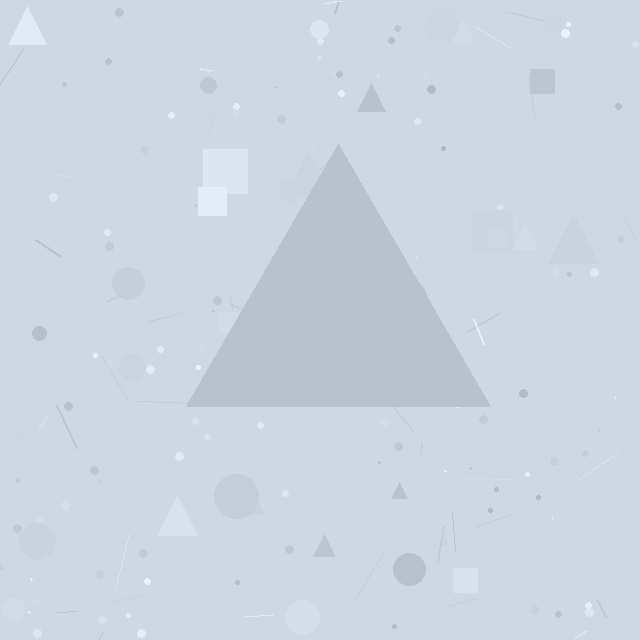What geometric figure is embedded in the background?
A triangle is embedded in the background.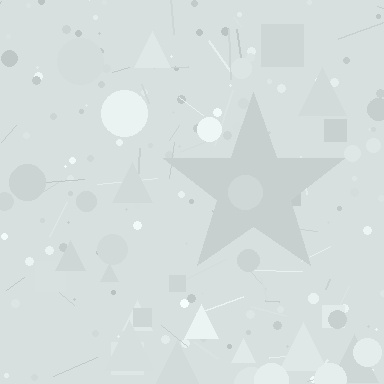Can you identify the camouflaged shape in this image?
The camouflaged shape is a star.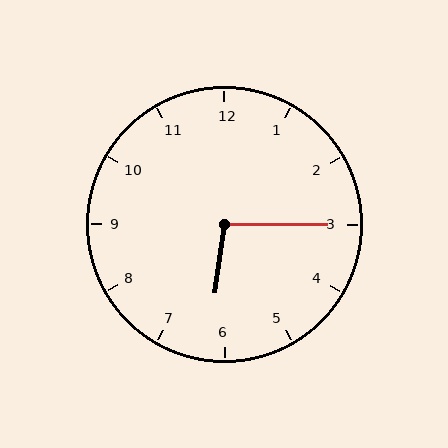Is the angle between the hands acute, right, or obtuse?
It is obtuse.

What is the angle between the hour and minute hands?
Approximately 98 degrees.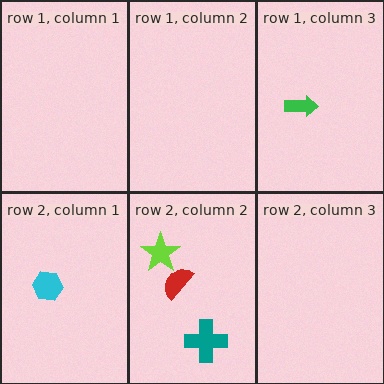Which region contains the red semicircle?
The row 2, column 2 region.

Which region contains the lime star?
The row 2, column 2 region.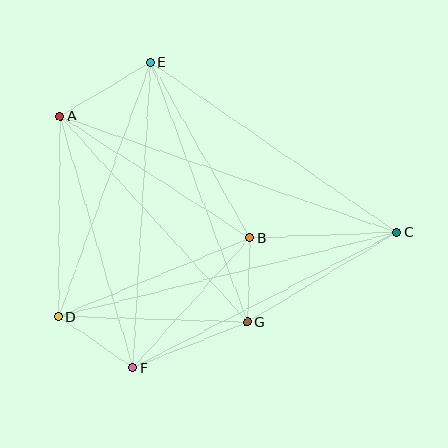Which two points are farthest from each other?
Points A and C are farthest from each other.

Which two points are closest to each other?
Points B and G are closest to each other.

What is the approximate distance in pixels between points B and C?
The distance between B and C is approximately 147 pixels.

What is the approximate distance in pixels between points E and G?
The distance between E and G is approximately 278 pixels.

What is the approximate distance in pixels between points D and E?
The distance between D and E is approximately 271 pixels.